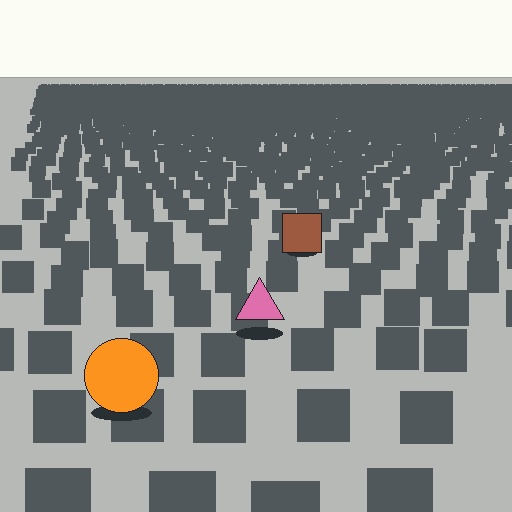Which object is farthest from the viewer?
The brown square is farthest from the viewer. It appears smaller and the ground texture around it is denser.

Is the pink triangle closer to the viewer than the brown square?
Yes. The pink triangle is closer — you can tell from the texture gradient: the ground texture is coarser near it.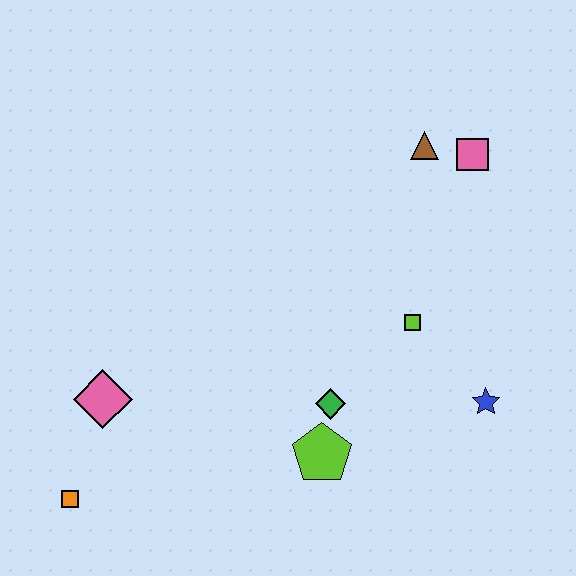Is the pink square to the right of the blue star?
No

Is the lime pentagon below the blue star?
Yes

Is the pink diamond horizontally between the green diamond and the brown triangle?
No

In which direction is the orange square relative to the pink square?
The orange square is to the left of the pink square.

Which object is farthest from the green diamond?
The pink square is farthest from the green diamond.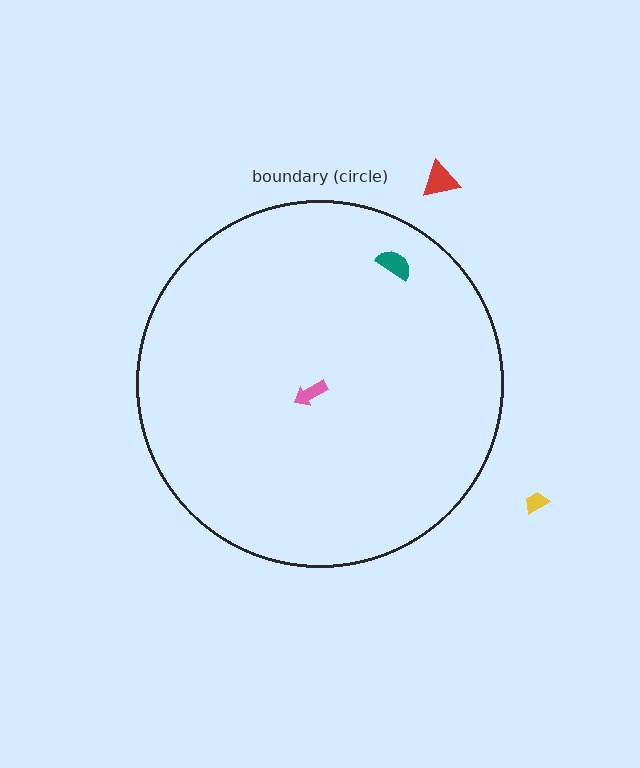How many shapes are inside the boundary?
2 inside, 2 outside.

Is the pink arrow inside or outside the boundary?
Inside.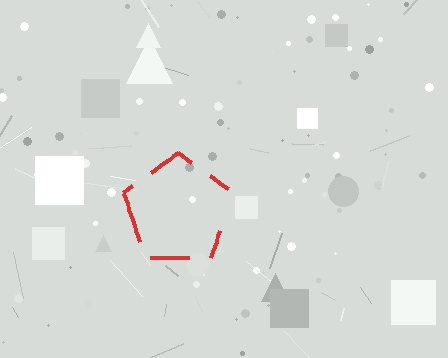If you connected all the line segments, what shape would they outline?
They would outline a pentagon.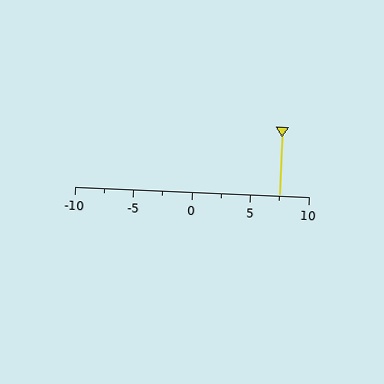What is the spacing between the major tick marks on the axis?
The major ticks are spaced 5 apart.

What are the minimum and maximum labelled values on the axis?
The axis runs from -10 to 10.